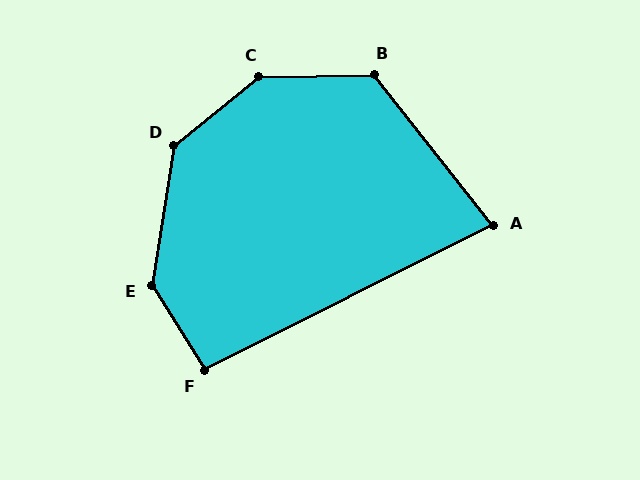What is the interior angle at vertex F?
Approximately 95 degrees (obtuse).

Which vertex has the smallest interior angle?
A, at approximately 78 degrees.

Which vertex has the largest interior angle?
C, at approximately 142 degrees.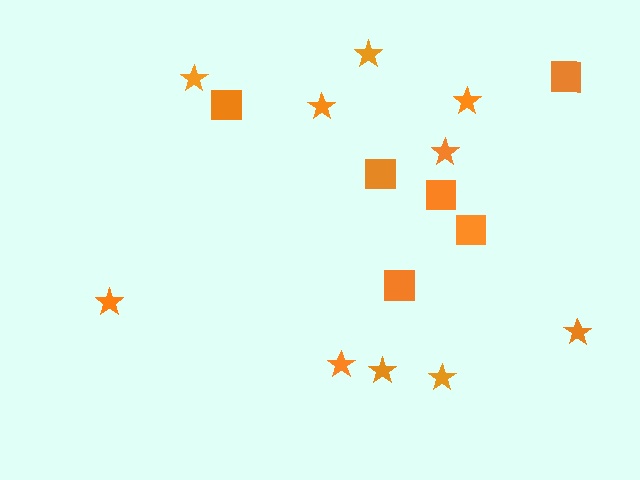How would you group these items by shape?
There are 2 groups: one group of stars (10) and one group of squares (6).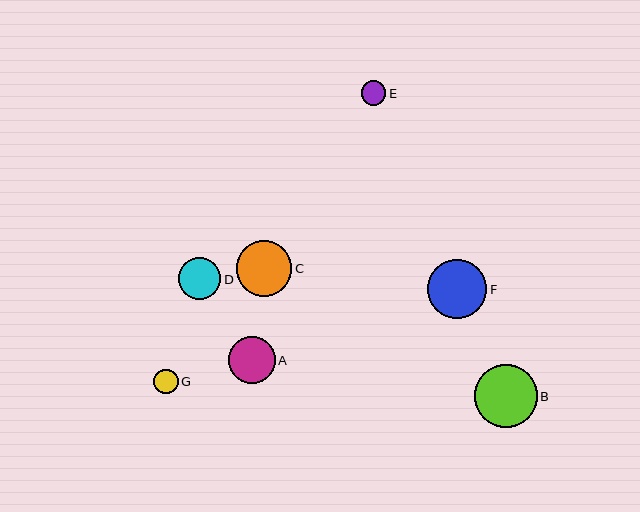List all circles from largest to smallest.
From largest to smallest: B, F, C, A, D, G, E.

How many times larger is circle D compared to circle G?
Circle D is approximately 1.7 times the size of circle G.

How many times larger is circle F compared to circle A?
Circle F is approximately 1.3 times the size of circle A.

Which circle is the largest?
Circle B is the largest with a size of approximately 63 pixels.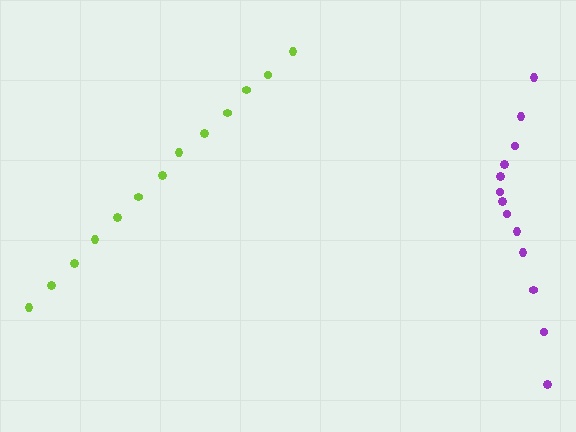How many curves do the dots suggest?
There are 2 distinct paths.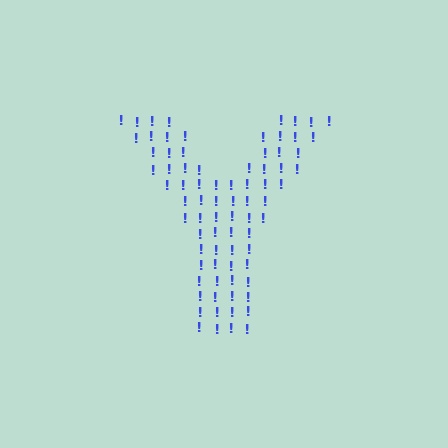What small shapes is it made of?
It is made of small exclamation marks.